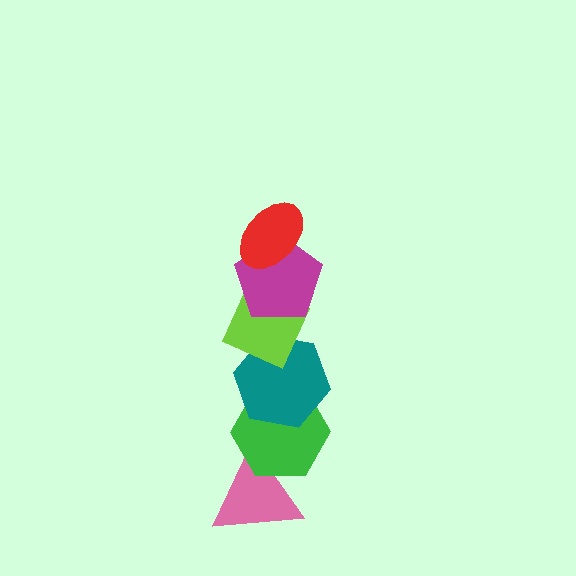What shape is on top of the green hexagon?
The teal hexagon is on top of the green hexagon.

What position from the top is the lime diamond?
The lime diamond is 3rd from the top.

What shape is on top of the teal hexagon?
The lime diamond is on top of the teal hexagon.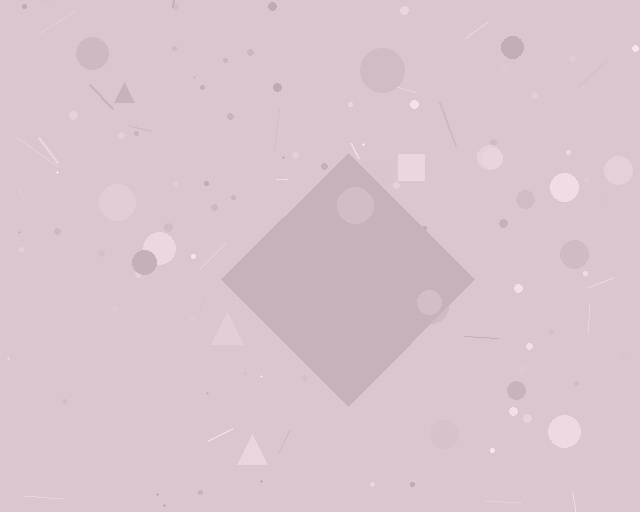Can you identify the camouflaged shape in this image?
The camouflaged shape is a diamond.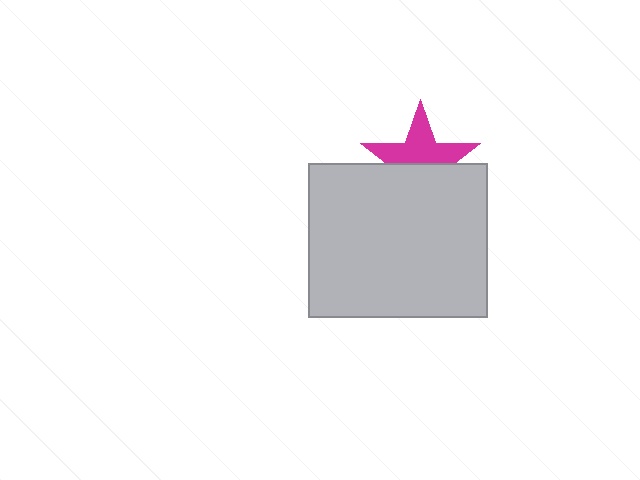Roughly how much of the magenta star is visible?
About half of it is visible (roughly 54%).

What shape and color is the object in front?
The object in front is a light gray rectangle.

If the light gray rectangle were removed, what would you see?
You would see the complete magenta star.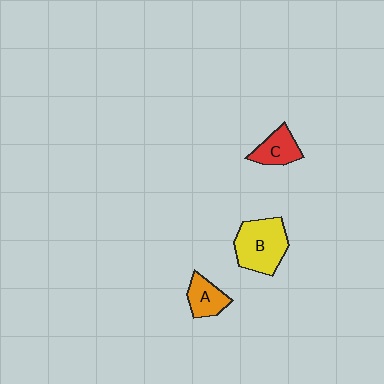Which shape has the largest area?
Shape B (yellow).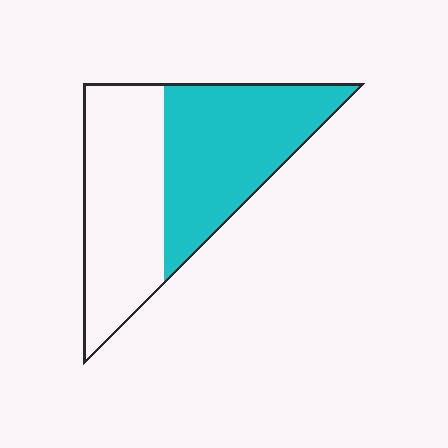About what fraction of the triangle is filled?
About one half (1/2).